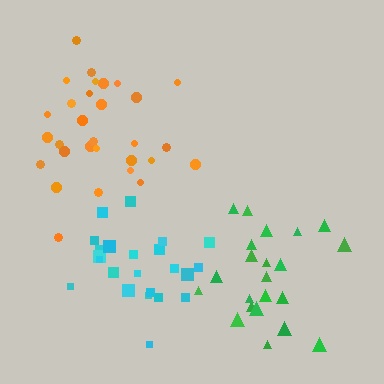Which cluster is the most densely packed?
Orange.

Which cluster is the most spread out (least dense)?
Green.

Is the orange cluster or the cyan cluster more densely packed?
Orange.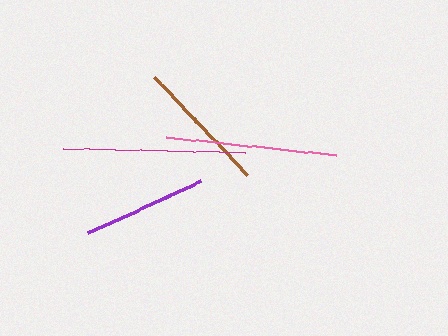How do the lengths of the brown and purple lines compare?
The brown and purple lines are approximately the same length.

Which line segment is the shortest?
The purple line is the shortest at approximately 124 pixels.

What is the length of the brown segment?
The brown segment is approximately 135 pixels long.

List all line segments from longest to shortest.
From longest to shortest: magenta, pink, brown, purple.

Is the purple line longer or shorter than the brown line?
The brown line is longer than the purple line.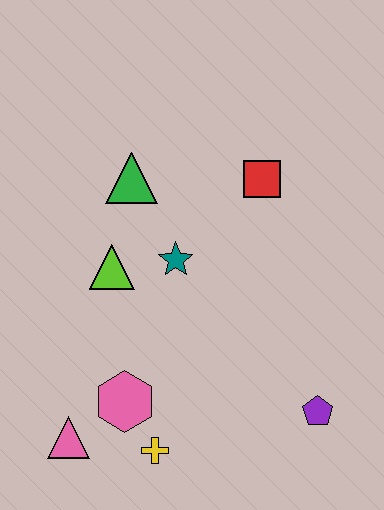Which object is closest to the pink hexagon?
The yellow cross is closest to the pink hexagon.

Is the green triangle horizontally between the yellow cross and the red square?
No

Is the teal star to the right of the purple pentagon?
No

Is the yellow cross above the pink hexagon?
No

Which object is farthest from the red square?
The pink triangle is farthest from the red square.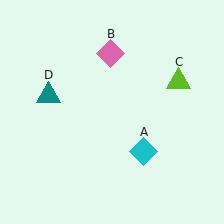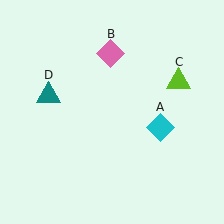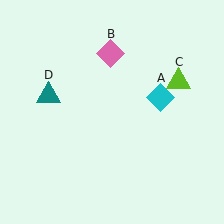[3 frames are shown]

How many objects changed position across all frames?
1 object changed position: cyan diamond (object A).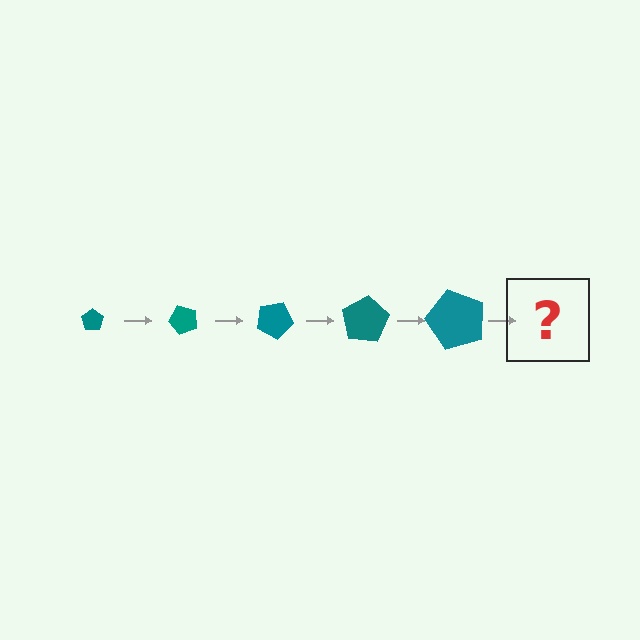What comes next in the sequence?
The next element should be a pentagon, larger than the previous one and rotated 250 degrees from the start.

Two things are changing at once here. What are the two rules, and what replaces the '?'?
The two rules are that the pentagon grows larger each step and it rotates 50 degrees each step. The '?' should be a pentagon, larger than the previous one and rotated 250 degrees from the start.